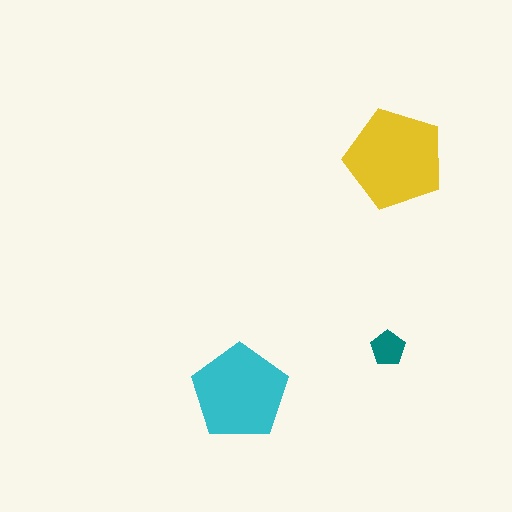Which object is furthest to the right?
The yellow pentagon is rightmost.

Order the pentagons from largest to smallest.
the yellow one, the cyan one, the teal one.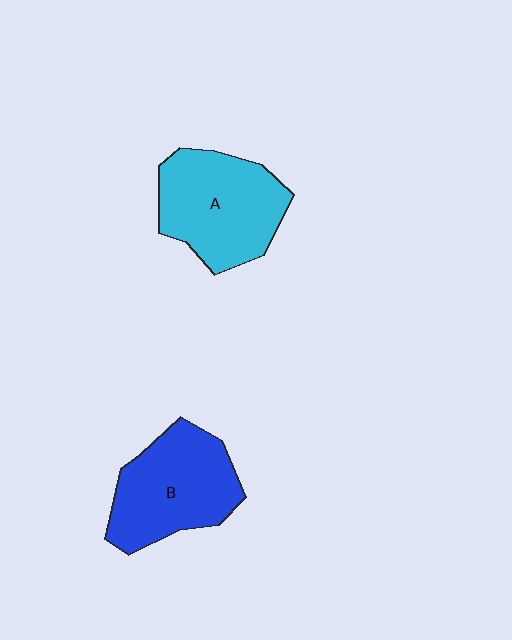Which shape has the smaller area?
Shape B (blue).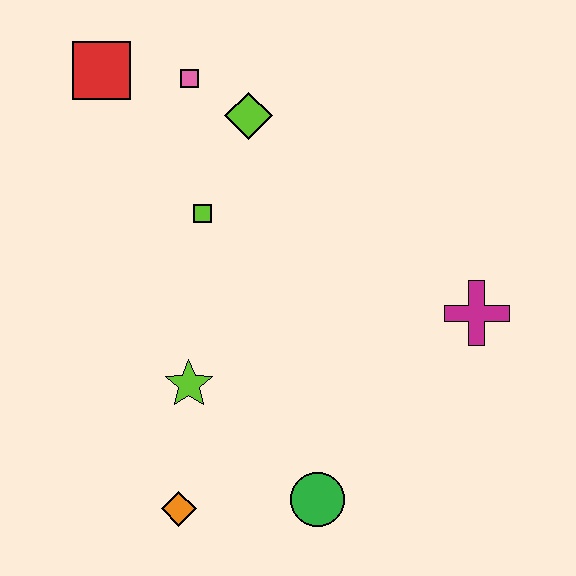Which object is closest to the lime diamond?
The pink square is closest to the lime diamond.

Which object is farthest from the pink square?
The green circle is farthest from the pink square.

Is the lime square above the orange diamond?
Yes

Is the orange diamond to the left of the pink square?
Yes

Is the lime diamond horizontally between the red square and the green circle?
Yes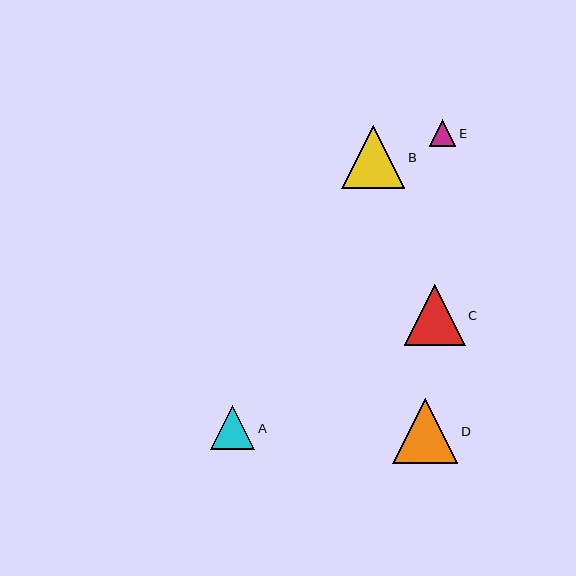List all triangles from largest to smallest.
From largest to smallest: D, B, C, A, E.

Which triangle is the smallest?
Triangle E is the smallest with a size of approximately 26 pixels.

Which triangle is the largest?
Triangle D is the largest with a size of approximately 65 pixels.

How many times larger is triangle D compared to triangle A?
Triangle D is approximately 1.5 times the size of triangle A.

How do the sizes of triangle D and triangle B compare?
Triangle D and triangle B are approximately the same size.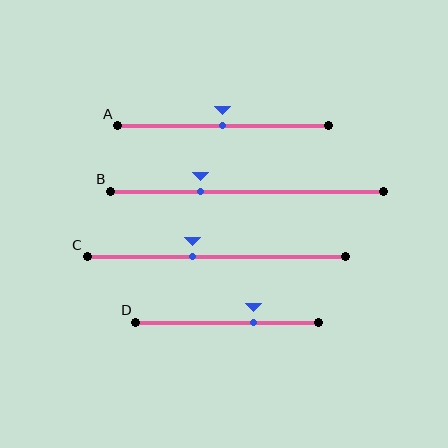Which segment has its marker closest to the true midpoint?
Segment A has its marker closest to the true midpoint.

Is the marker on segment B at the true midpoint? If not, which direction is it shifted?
No, the marker on segment B is shifted to the left by about 17% of the segment length.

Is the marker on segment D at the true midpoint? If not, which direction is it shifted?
No, the marker on segment D is shifted to the right by about 14% of the segment length.